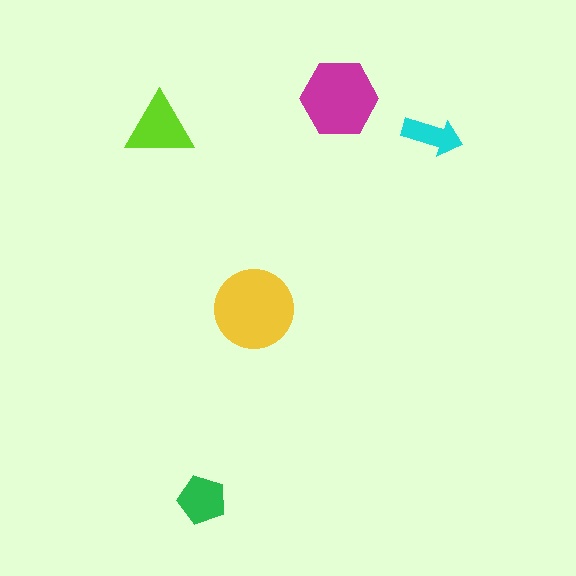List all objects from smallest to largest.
The cyan arrow, the green pentagon, the lime triangle, the magenta hexagon, the yellow circle.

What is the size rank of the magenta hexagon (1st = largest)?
2nd.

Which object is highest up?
The magenta hexagon is topmost.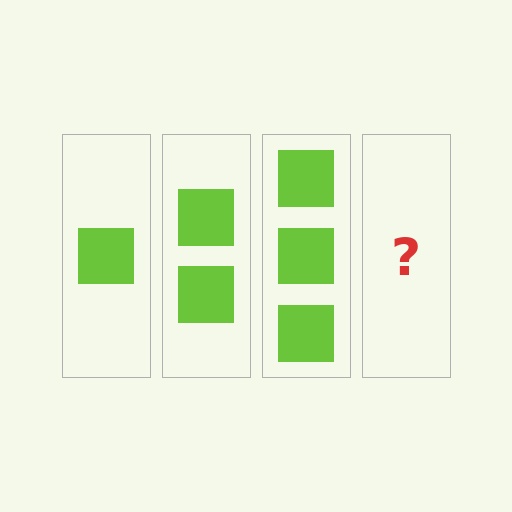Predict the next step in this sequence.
The next step is 4 squares.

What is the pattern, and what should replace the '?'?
The pattern is that each step adds one more square. The '?' should be 4 squares.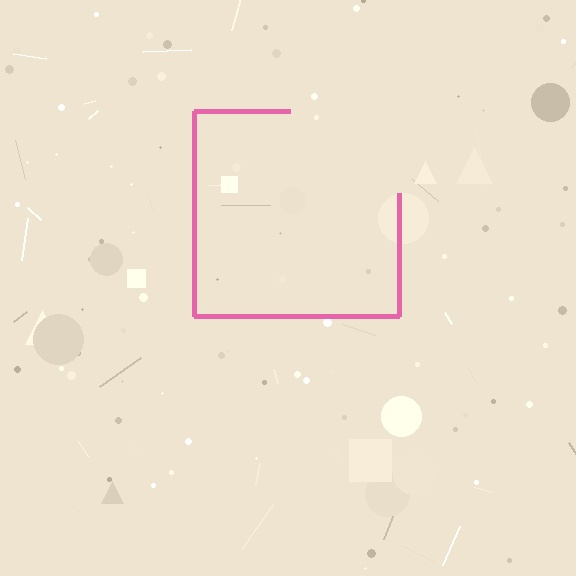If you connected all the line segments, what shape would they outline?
They would outline a square.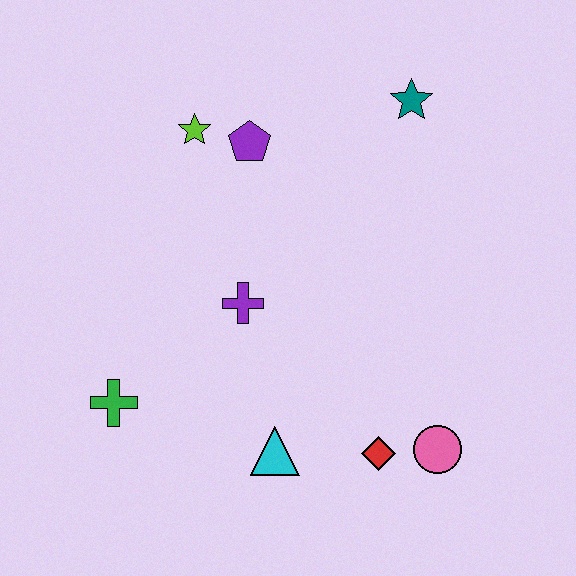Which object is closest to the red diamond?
The pink circle is closest to the red diamond.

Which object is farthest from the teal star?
The green cross is farthest from the teal star.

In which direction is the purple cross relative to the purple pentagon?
The purple cross is below the purple pentagon.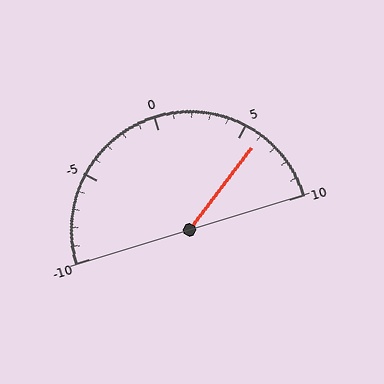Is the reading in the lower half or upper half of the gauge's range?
The reading is in the upper half of the range (-10 to 10).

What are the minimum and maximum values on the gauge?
The gauge ranges from -10 to 10.